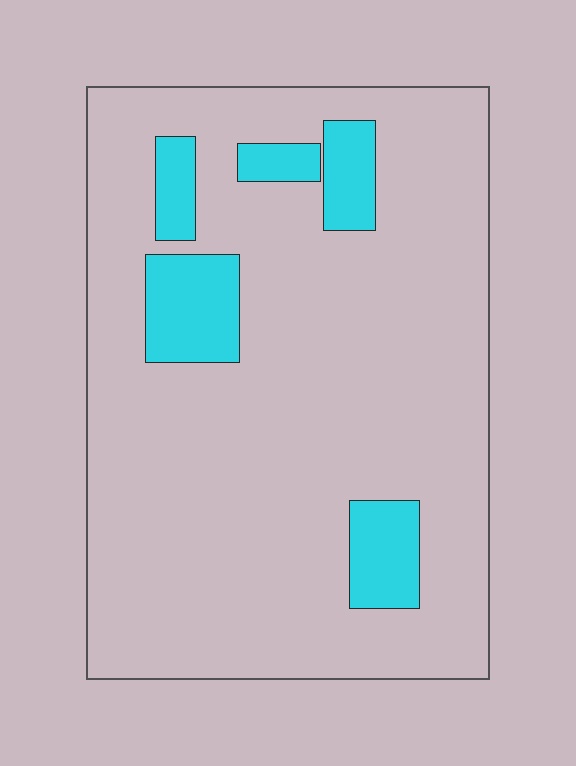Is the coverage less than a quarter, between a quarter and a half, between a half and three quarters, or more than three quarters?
Less than a quarter.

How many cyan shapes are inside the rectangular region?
5.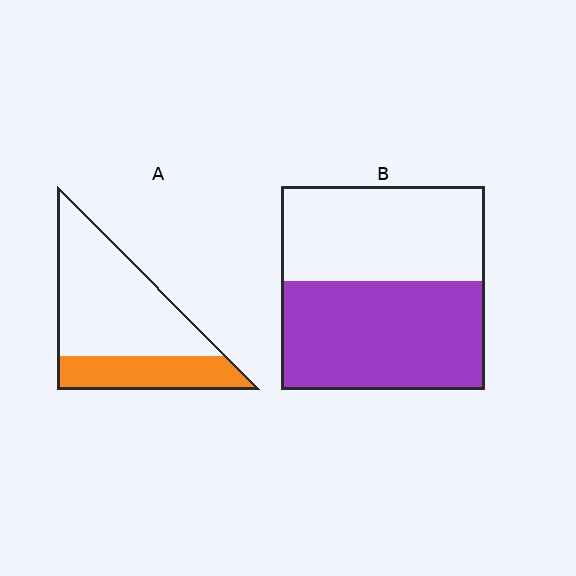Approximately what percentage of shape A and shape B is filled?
A is approximately 30% and B is approximately 55%.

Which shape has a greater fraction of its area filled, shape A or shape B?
Shape B.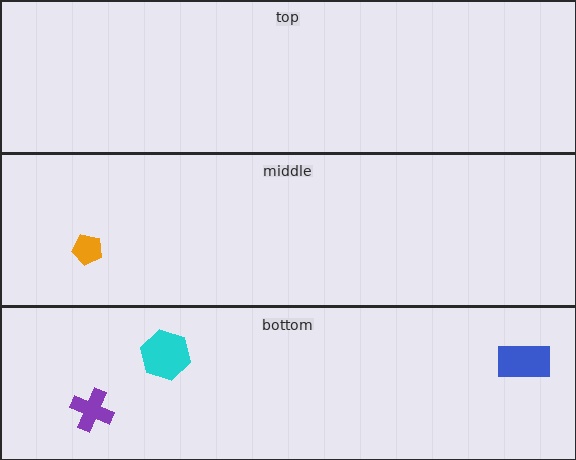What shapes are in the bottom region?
The purple cross, the cyan hexagon, the blue rectangle.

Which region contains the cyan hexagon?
The bottom region.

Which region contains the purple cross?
The bottom region.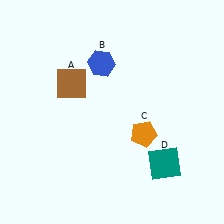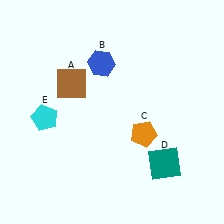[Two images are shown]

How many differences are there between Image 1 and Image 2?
There is 1 difference between the two images.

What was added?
A cyan pentagon (E) was added in Image 2.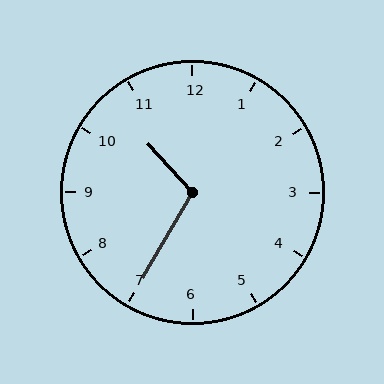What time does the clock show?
10:35.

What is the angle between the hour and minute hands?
Approximately 108 degrees.